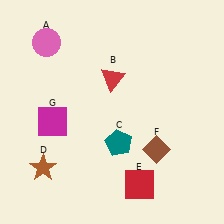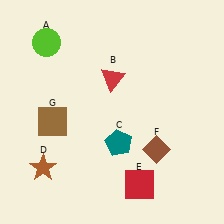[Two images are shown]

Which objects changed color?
A changed from pink to lime. G changed from magenta to brown.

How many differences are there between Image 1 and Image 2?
There are 2 differences between the two images.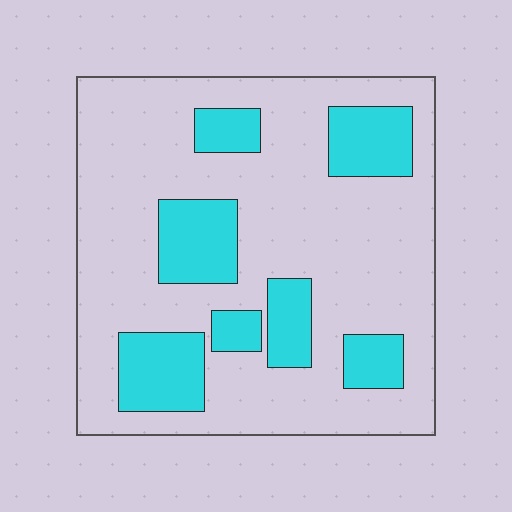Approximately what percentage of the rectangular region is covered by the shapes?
Approximately 25%.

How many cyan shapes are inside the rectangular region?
7.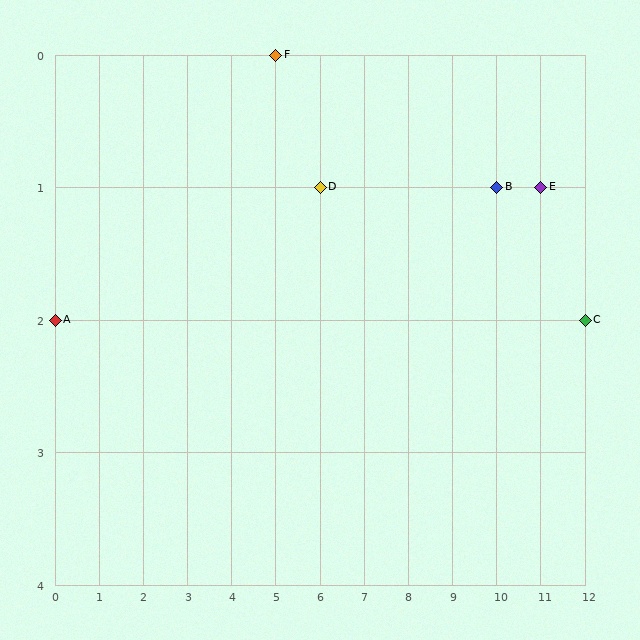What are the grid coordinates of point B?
Point B is at grid coordinates (10, 1).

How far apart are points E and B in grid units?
Points E and B are 1 column apart.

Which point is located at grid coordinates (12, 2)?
Point C is at (12, 2).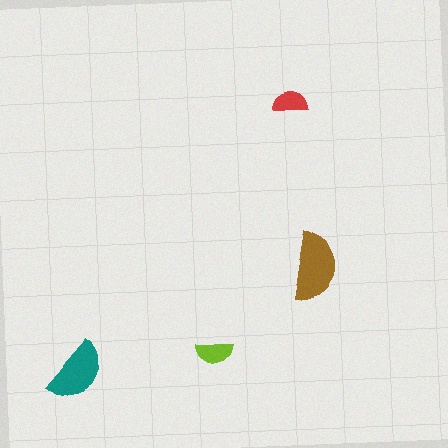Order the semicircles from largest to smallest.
the brown one, the teal one, the lime one, the red one.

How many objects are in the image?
There are 4 objects in the image.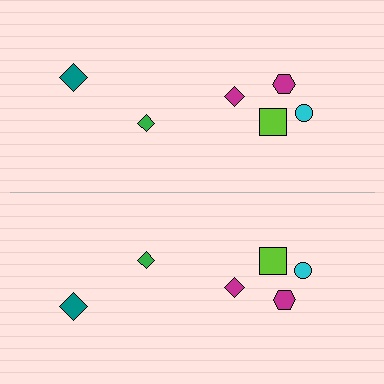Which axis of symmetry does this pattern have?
The pattern has a horizontal axis of symmetry running through the center of the image.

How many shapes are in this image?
There are 12 shapes in this image.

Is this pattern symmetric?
Yes, this pattern has bilateral (reflection) symmetry.